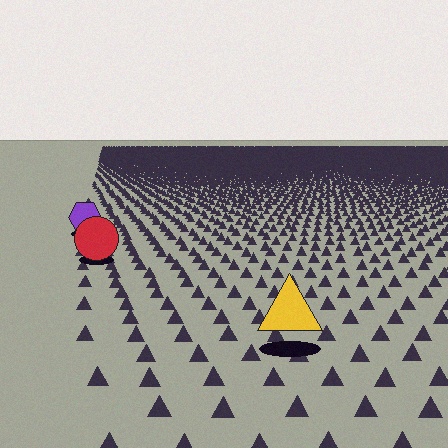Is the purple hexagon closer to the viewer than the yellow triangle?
No. The yellow triangle is closer — you can tell from the texture gradient: the ground texture is coarser near it.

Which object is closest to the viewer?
The yellow triangle is closest. The texture marks near it are larger and more spread out.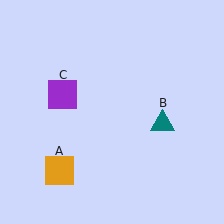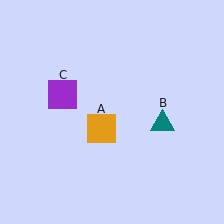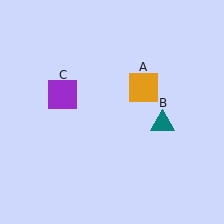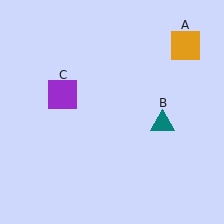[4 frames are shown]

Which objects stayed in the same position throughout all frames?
Teal triangle (object B) and purple square (object C) remained stationary.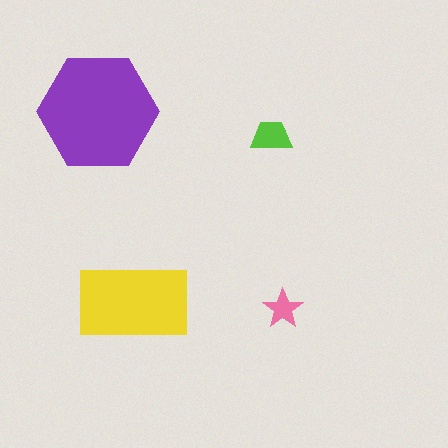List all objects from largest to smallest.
The purple hexagon, the yellow rectangle, the lime trapezoid, the pink star.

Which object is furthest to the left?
The purple hexagon is leftmost.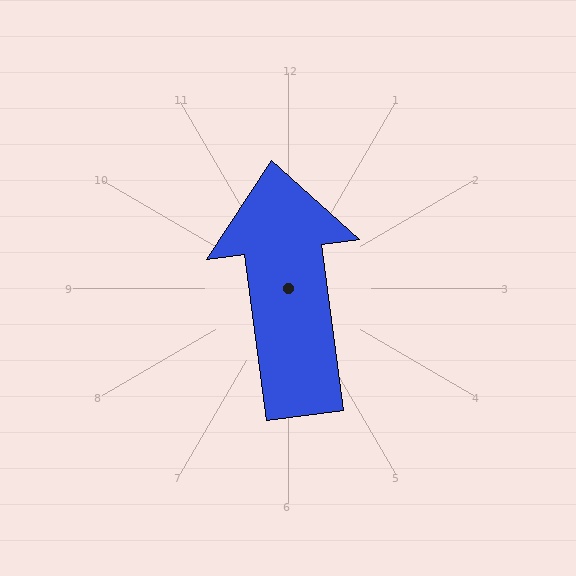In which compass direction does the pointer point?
North.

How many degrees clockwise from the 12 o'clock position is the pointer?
Approximately 353 degrees.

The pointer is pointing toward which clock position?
Roughly 12 o'clock.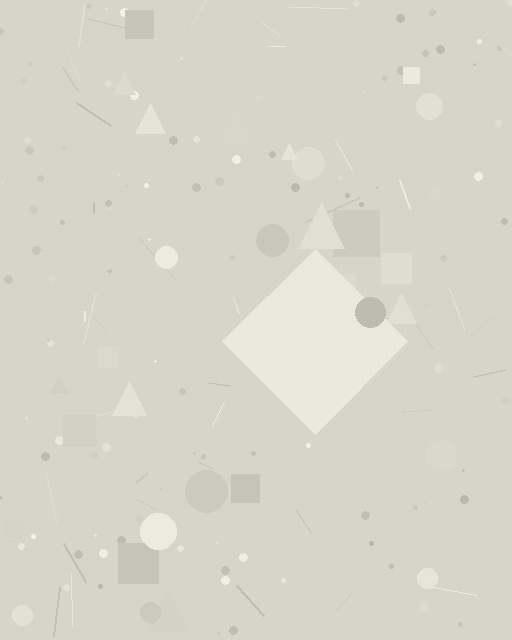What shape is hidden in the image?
A diamond is hidden in the image.